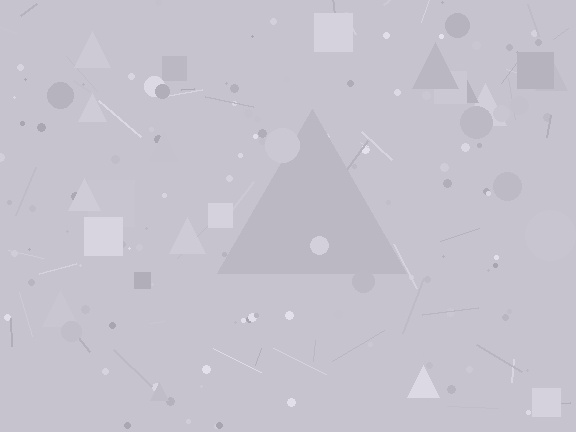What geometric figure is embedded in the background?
A triangle is embedded in the background.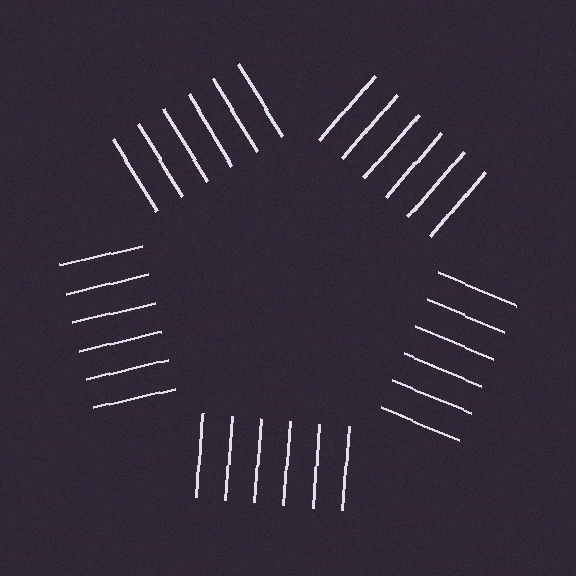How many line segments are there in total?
30 — 6 along each of the 5 edges.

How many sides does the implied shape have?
5 sides — the line-ends trace a pentagon.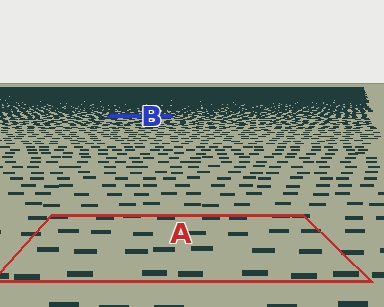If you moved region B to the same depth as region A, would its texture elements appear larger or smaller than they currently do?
They would appear larger. At a closer depth, the same texture elements are projected at a bigger on-screen size.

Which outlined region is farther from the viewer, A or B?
Region B is farther from the viewer — the texture elements inside it appear smaller and more densely packed.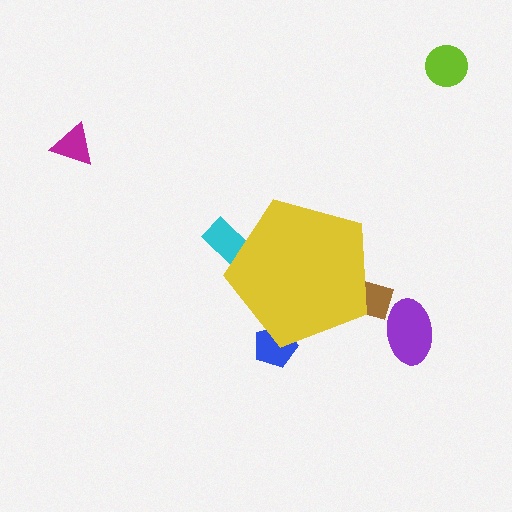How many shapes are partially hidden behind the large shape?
3 shapes are partially hidden.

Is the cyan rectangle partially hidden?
Yes, the cyan rectangle is partially hidden behind the yellow pentagon.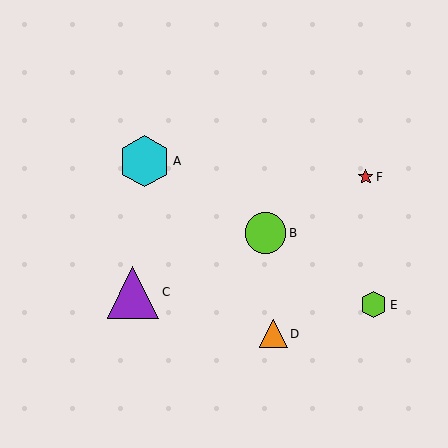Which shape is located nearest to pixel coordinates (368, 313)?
The lime hexagon (labeled E) at (373, 305) is nearest to that location.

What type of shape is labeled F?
Shape F is a red star.